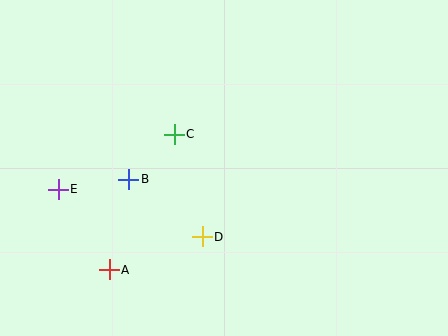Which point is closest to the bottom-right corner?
Point D is closest to the bottom-right corner.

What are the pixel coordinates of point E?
Point E is at (58, 189).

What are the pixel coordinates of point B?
Point B is at (129, 179).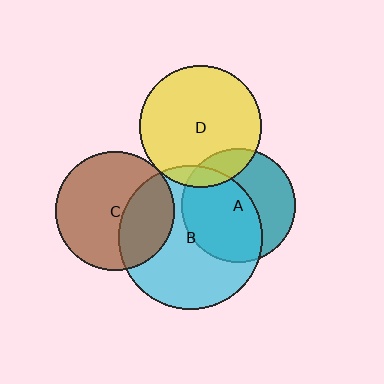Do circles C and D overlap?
Yes.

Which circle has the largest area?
Circle B (cyan).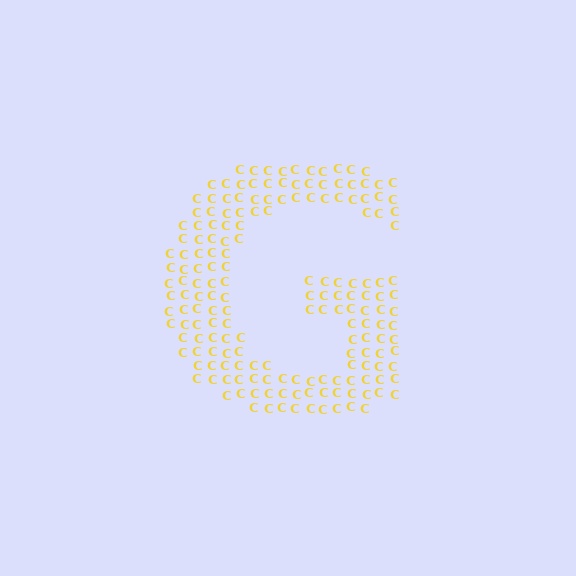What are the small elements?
The small elements are letter C's.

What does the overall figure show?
The overall figure shows the letter G.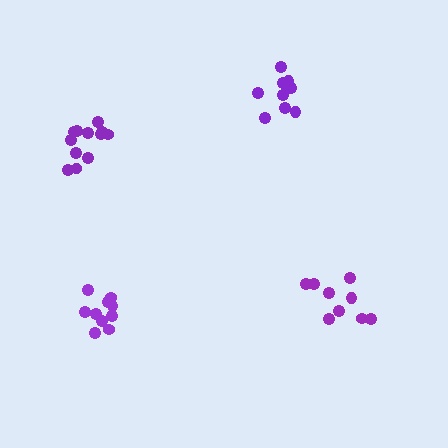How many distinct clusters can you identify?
There are 4 distinct clusters.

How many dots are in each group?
Group 1: 9 dots, Group 2: 12 dots, Group 3: 9 dots, Group 4: 10 dots (40 total).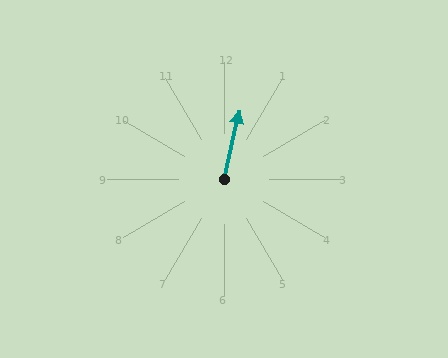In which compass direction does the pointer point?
North.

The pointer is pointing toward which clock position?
Roughly 12 o'clock.